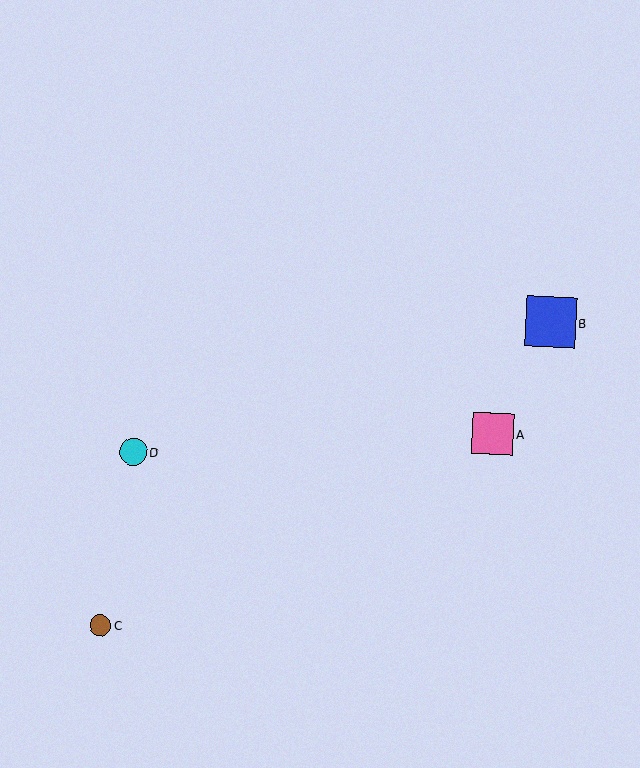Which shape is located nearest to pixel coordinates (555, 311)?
The blue square (labeled B) at (551, 322) is nearest to that location.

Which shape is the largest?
The blue square (labeled B) is the largest.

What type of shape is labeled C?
Shape C is a brown circle.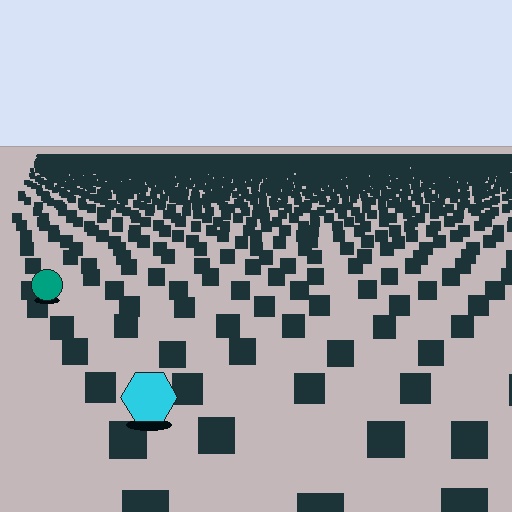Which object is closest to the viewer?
The cyan hexagon is closest. The texture marks near it are larger and more spread out.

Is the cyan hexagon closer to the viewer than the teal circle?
Yes. The cyan hexagon is closer — you can tell from the texture gradient: the ground texture is coarser near it.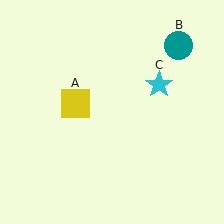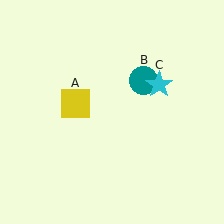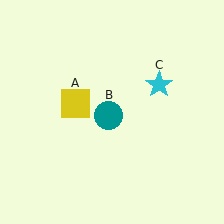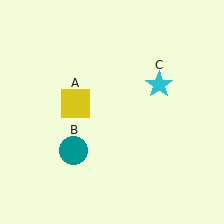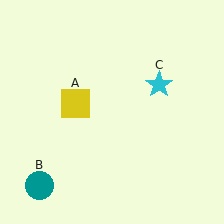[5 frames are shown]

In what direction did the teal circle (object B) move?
The teal circle (object B) moved down and to the left.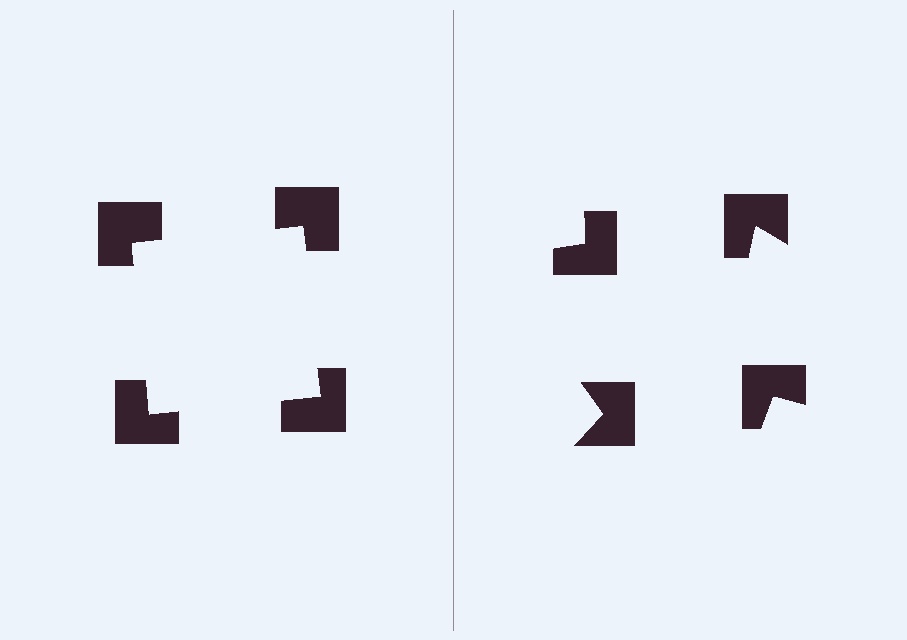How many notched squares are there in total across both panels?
8 — 4 on each side.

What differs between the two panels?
The notched squares are positioned identically on both sides; only the wedge orientations differ. On the left they align to a square; on the right they are misaligned.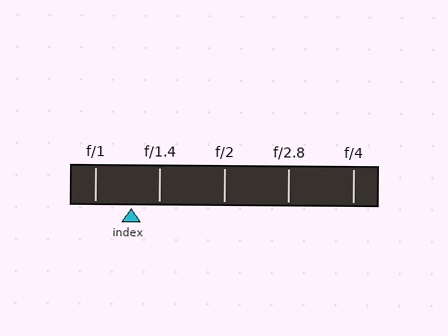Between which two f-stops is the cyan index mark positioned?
The index mark is between f/1 and f/1.4.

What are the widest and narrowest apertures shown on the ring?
The widest aperture shown is f/1 and the narrowest is f/4.